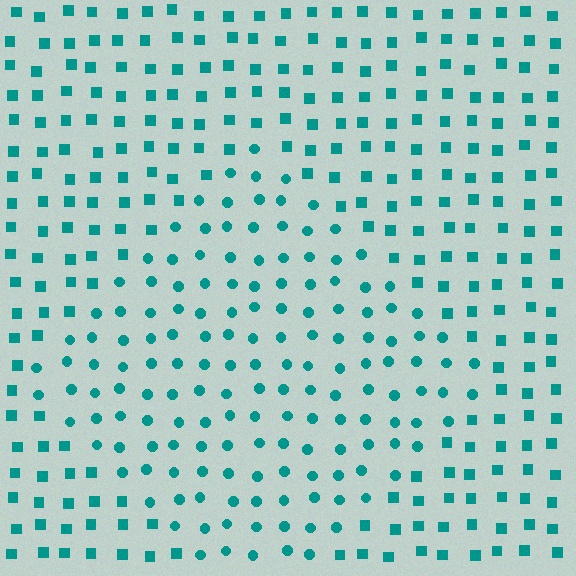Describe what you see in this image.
The image is filled with small teal elements arranged in a uniform grid. A diamond-shaped region contains circles, while the surrounding area contains squares. The boundary is defined purely by the change in element shape.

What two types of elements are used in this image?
The image uses circles inside the diamond region and squares outside it.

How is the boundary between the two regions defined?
The boundary is defined by a change in element shape: circles inside vs. squares outside. All elements share the same color and spacing.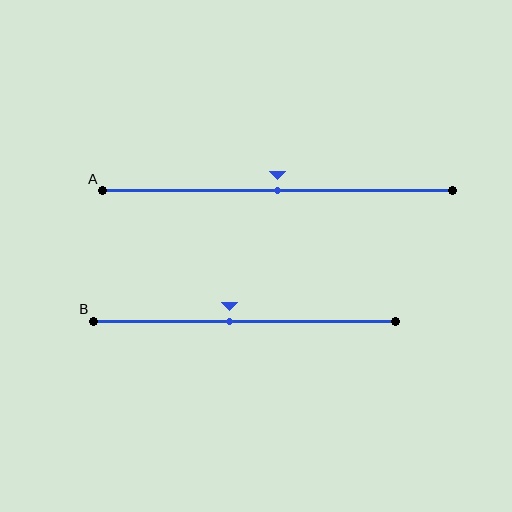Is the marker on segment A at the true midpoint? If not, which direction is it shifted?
Yes, the marker on segment A is at the true midpoint.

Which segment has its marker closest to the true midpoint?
Segment A has its marker closest to the true midpoint.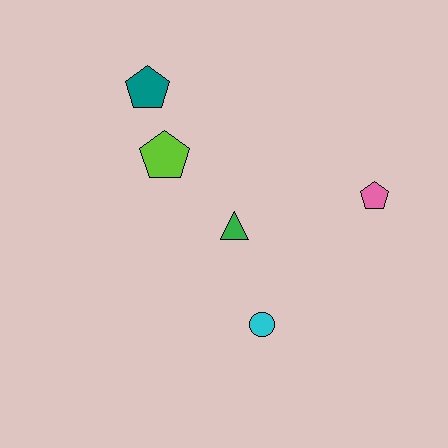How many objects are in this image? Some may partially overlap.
There are 5 objects.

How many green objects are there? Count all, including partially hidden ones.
There is 1 green object.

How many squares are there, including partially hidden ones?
There are no squares.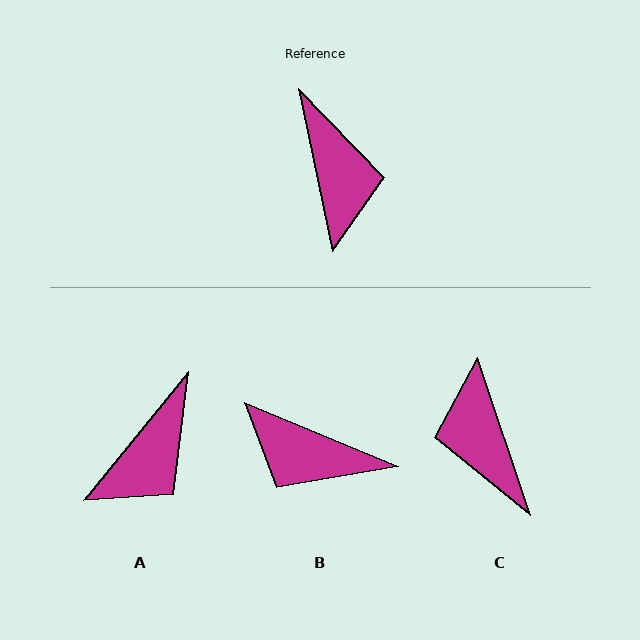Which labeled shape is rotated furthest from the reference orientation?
C, about 173 degrees away.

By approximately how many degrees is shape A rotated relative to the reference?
Approximately 51 degrees clockwise.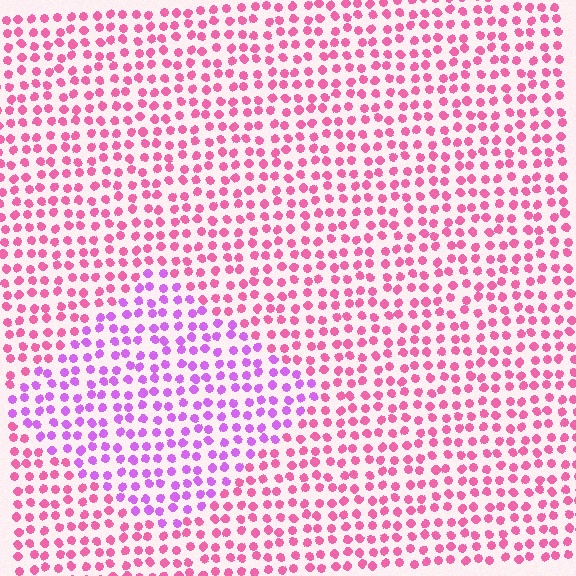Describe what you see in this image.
The image is filled with small pink elements in a uniform arrangement. A diamond-shaped region is visible where the elements are tinted to a slightly different hue, forming a subtle color boundary.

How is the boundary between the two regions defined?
The boundary is defined purely by a slight shift in hue (about 42 degrees). Spacing, size, and orientation are identical on both sides.